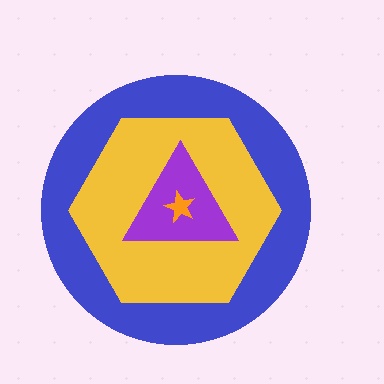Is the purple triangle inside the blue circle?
Yes.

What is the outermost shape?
The blue circle.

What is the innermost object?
The orange star.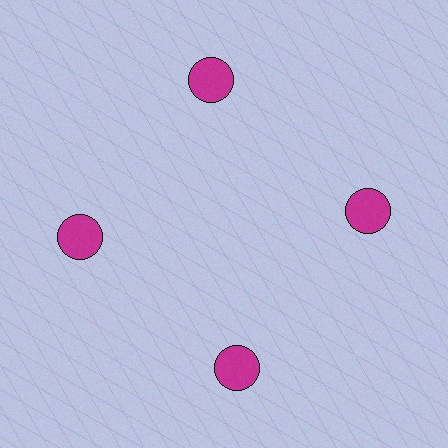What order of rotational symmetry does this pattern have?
This pattern has 4-fold rotational symmetry.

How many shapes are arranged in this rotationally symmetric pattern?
There are 4 shapes, arranged in 4 groups of 1.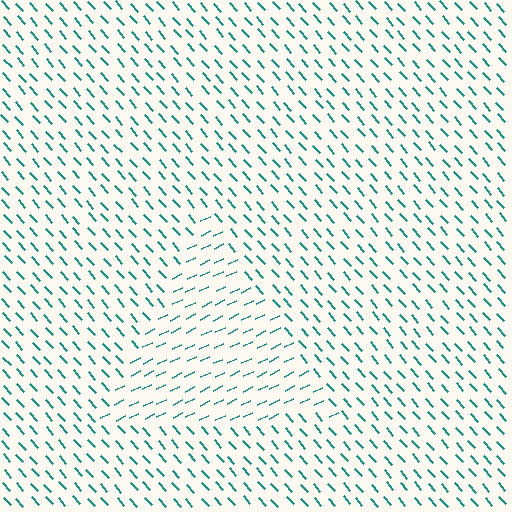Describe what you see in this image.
The image is filled with small teal line segments. A triangle region in the image has lines oriented differently from the surrounding lines, creating a visible texture boundary.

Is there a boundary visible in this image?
Yes, there is a texture boundary formed by a change in line orientation.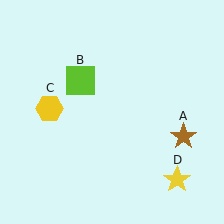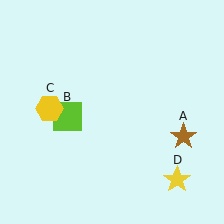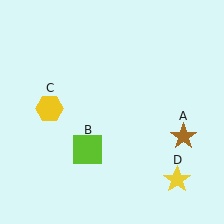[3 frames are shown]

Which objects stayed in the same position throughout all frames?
Brown star (object A) and yellow hexagon (object C) and yellow star (object D) remained stationary.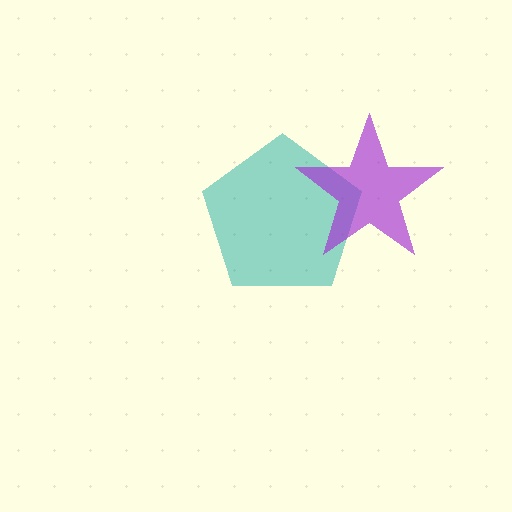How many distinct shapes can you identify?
There are 2 distinct shapes: a teal pentagon, a purple star.